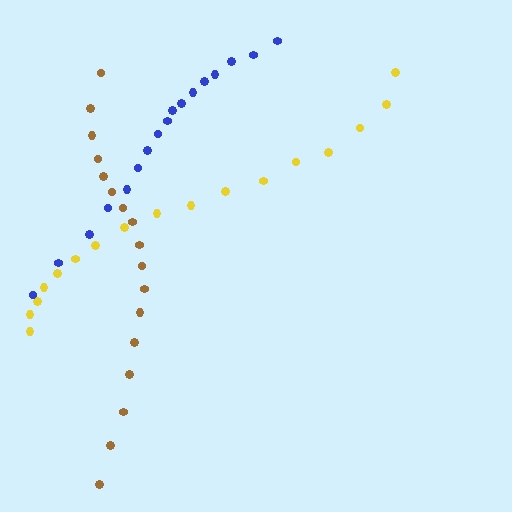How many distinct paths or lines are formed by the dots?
There are 3 distinct paths.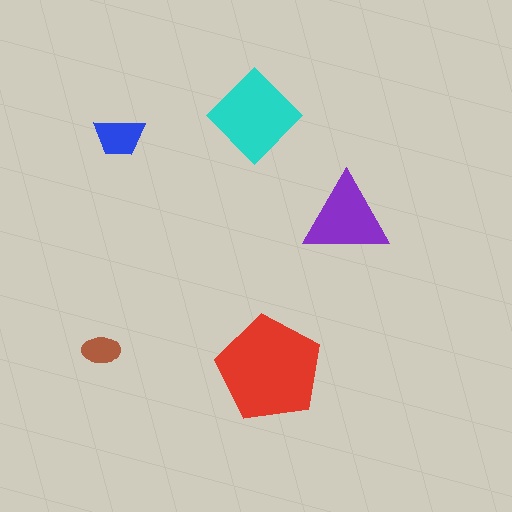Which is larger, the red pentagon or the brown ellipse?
The red pentagon.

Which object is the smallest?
The brown ellipse.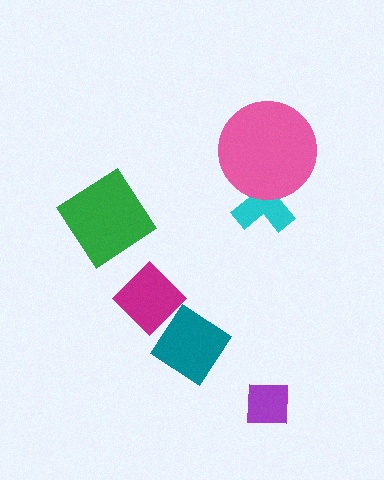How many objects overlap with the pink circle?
1 object overlaps with the pink circle.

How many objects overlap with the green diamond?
0 objects overlap with the green diamond.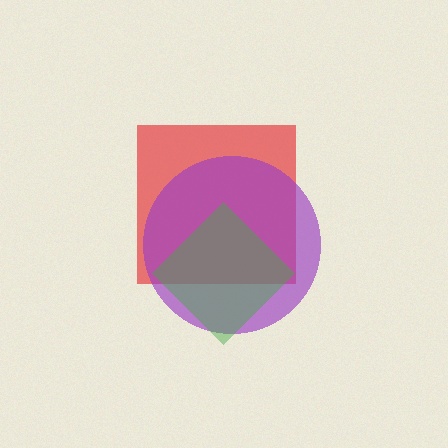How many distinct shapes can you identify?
There are 3 distinct shapes: a red square, a purple circle, a green diamond.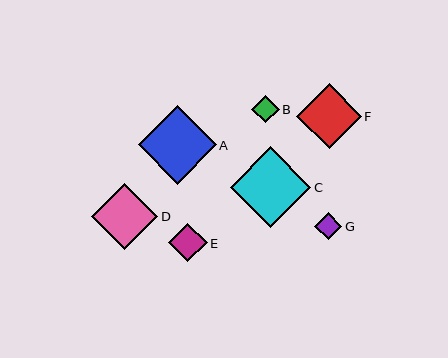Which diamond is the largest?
Diamond C is the largest with a size of approximately 80 pixels.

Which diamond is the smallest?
Diamond G is the smallest with a size of approximately 27 pixels.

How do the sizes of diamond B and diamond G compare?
Diamond B and diamond G are approximately the same size.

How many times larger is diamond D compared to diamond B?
Diamond D is approximately 2.4 times the size of diamond B.